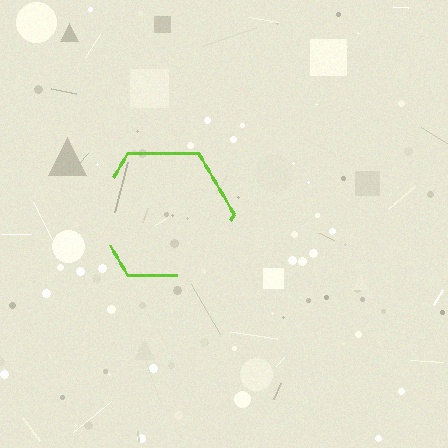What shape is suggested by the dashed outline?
The dashed outline suggests a hexagon.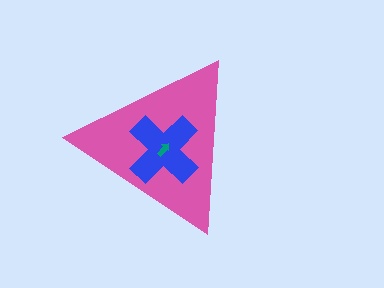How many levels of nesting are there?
3.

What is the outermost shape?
The pink triangle.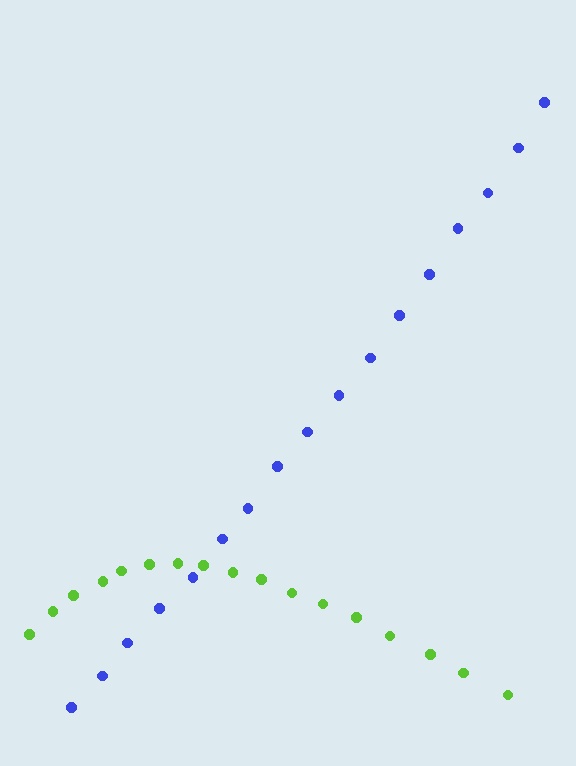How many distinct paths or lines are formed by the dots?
There are 2 distinct paths.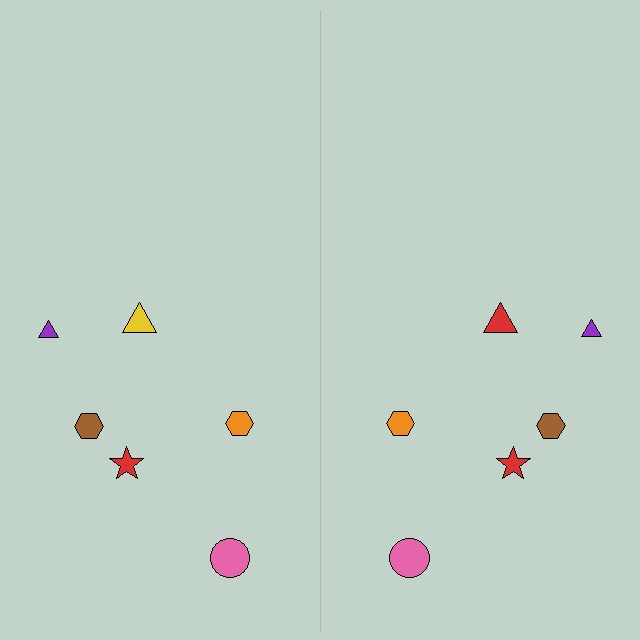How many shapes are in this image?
There are 12 shapes in this image.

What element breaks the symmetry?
The red triangle on the right side breaks the symmetry — its mirror counterpart is yellow.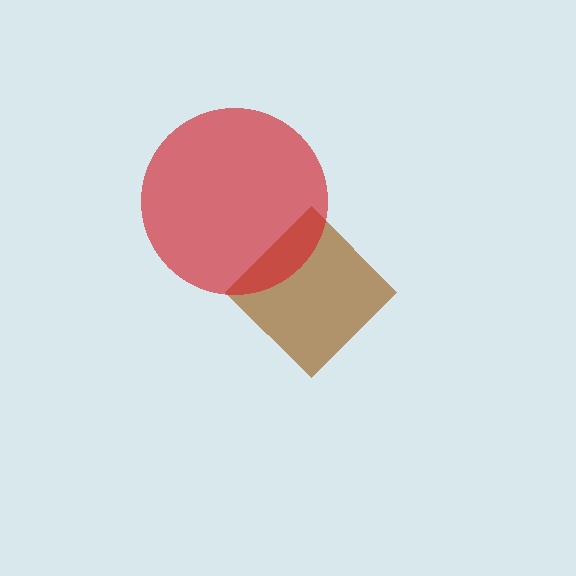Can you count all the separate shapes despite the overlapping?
Yes, there are 2 separate shapes.